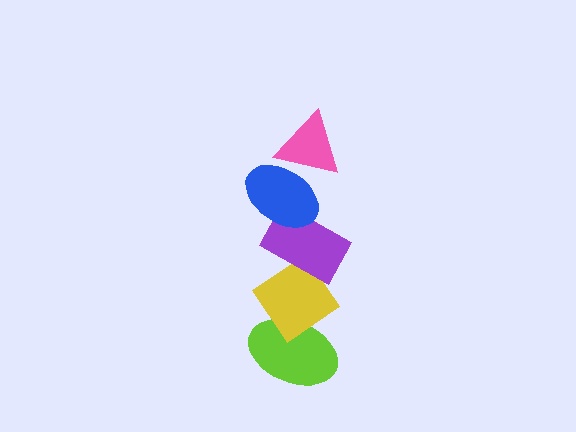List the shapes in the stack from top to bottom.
From top to bottom: the pink triangle, the blue ellipse, the purple rectangle, the yellow diamond, the lime ellipse.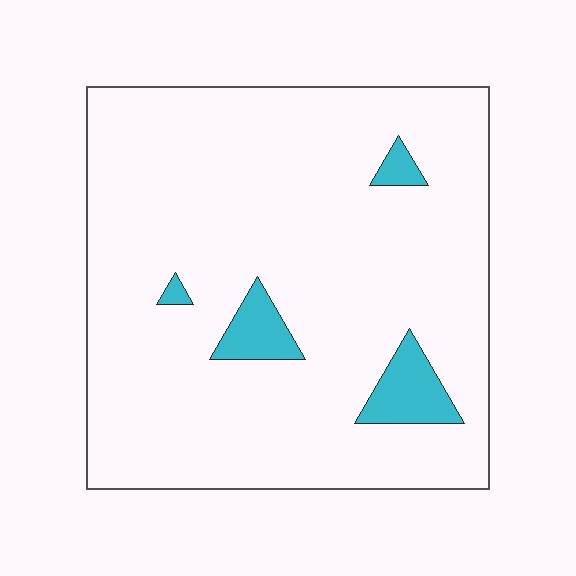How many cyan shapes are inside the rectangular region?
4.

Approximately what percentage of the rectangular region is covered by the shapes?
Approximately 5%.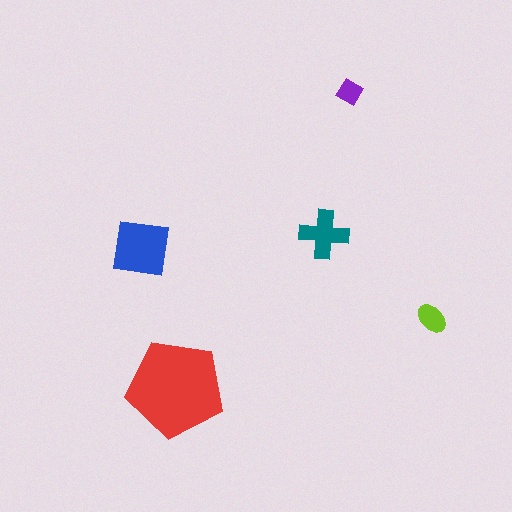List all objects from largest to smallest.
The red pentagon, the blue square, the teal cross, the lime ellipse, the purple diamond.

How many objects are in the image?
There are 5 objects in the image.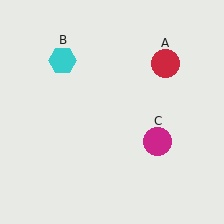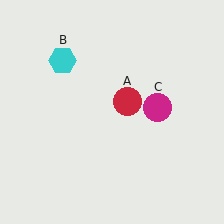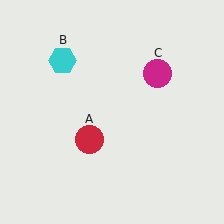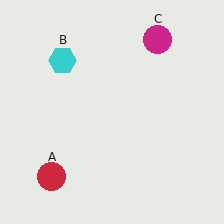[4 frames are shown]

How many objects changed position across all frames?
2 objects changed position: red circle (object A), magenta circle (object C).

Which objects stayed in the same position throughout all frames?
Cyan hexagon (object B) remained stationary.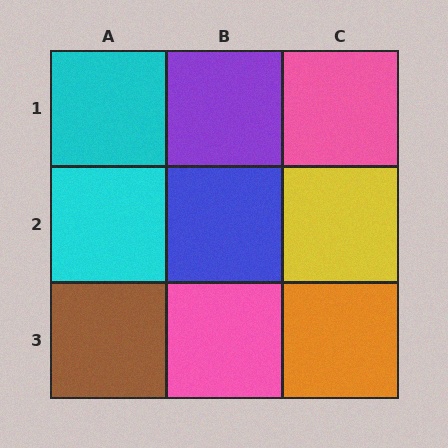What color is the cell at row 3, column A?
Brown.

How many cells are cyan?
2 cells are cyan.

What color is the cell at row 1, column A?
Cyan.